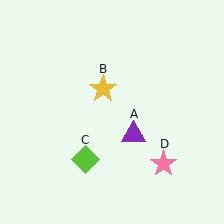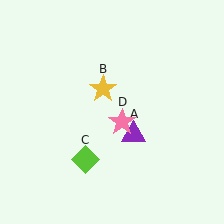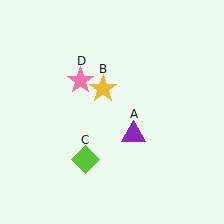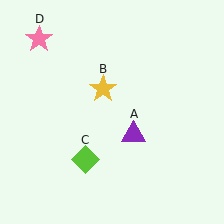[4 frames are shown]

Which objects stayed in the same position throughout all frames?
Purple triangle (object A) and yellow star (object B) and lime diamond (object C) remained stationary.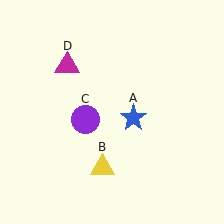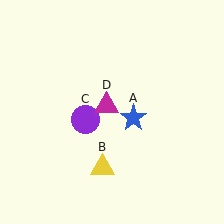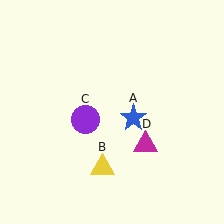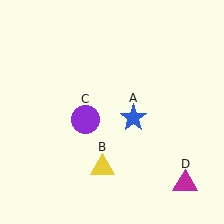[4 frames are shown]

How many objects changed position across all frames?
1 object changed position: magenta triangle (object D).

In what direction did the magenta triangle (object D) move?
The magenta triangle (object D) moved down and to the right.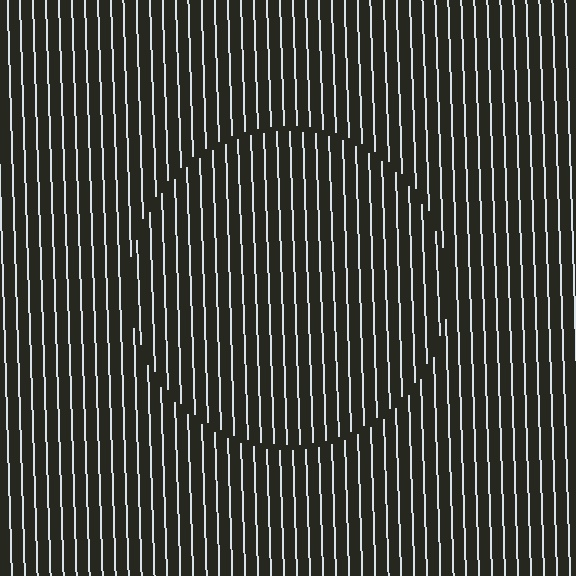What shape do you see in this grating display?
An illusory circle. The interior of the shape contains the same grating, shifted by half a period — the contour is defined by the phase discontinuity where line-ends from the inner and outer gratings abut.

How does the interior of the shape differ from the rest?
The interior of the shape contains the same grating, shifted by half a period — the contour is defined by the phase discontinuity where line-ends from the inner and outer gratings abut.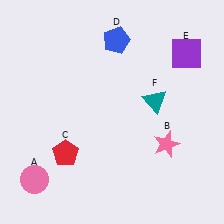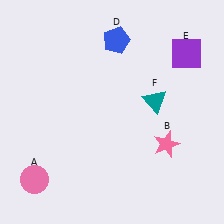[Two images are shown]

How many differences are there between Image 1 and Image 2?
There is 1 difference between the two images.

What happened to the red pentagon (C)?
The red pentagon (C) was removed in Image 2. It was in the bottom-left area of Image 1.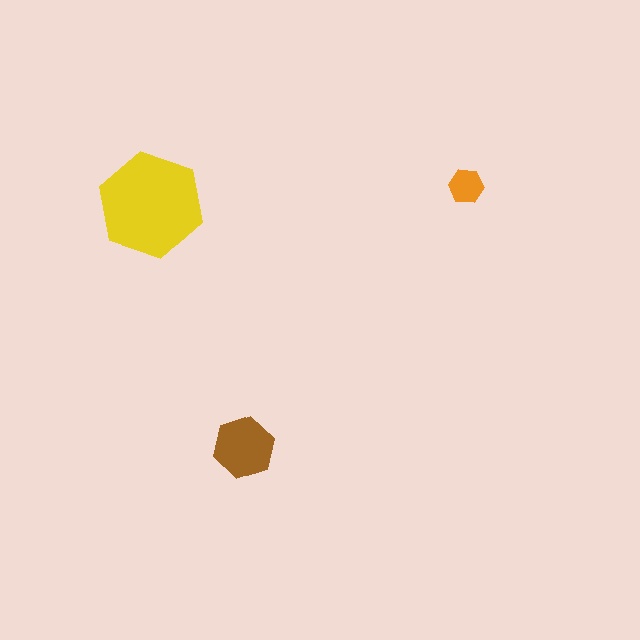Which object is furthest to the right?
The orange hexagon is rightmost.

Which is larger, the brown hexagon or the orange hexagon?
The brown one.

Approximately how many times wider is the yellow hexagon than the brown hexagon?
About 1.5 times wider.